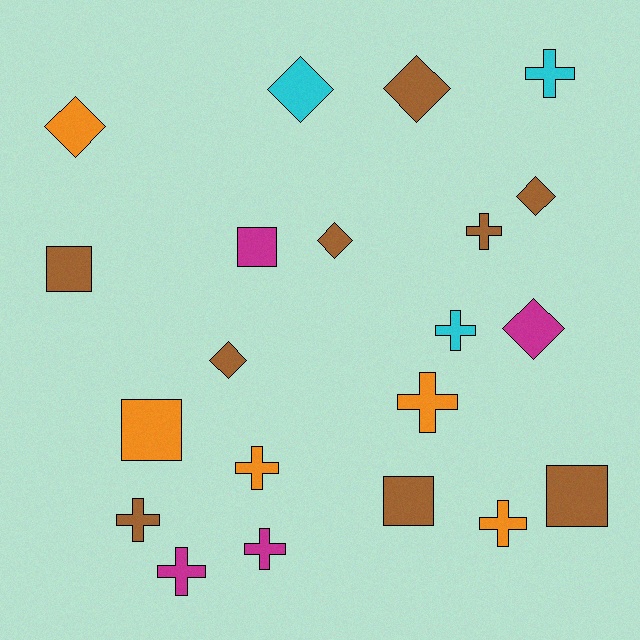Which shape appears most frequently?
Cross, with 9 objects.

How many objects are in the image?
There are 21 objects.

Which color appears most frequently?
Brown, with 9 objects.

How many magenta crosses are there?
There are 2 magenta crosses.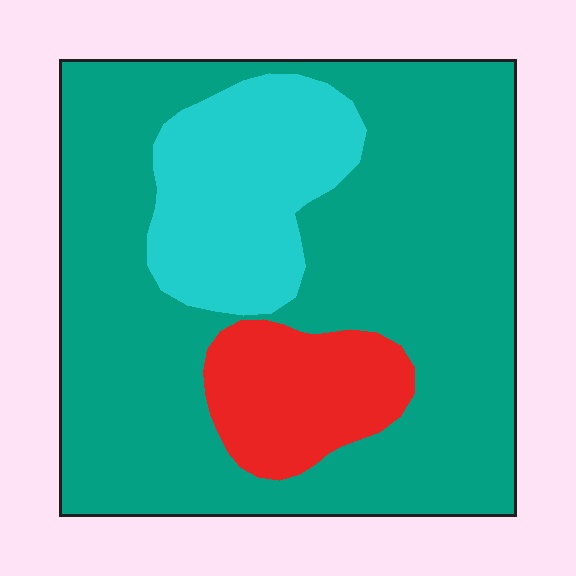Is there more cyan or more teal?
Teal.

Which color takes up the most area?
Teal, at roughly 70%.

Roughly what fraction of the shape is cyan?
Cyan takes up less than a quarter of the shape.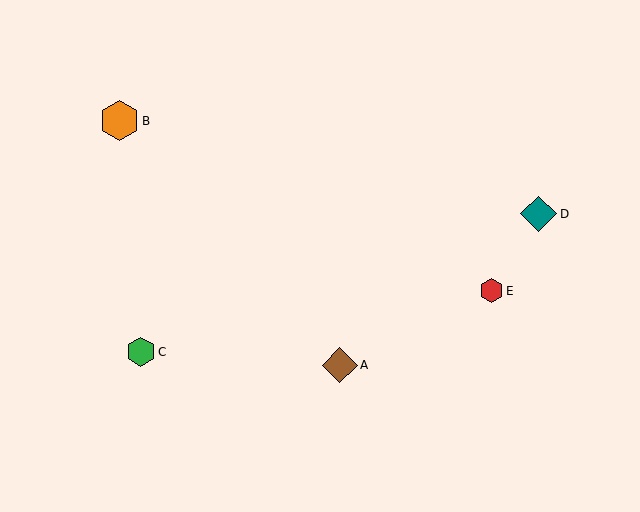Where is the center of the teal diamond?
The center of the teal diamond is at (539, 214).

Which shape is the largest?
The orange hexagon (labeled B) is the largest.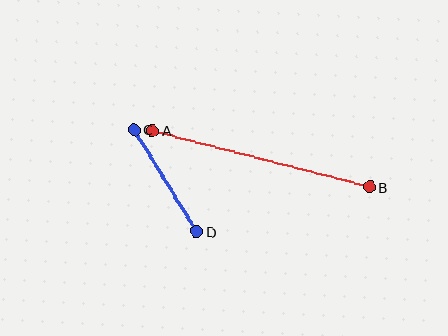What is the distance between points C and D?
The distance is approximately 120 pixels.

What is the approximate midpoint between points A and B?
The midpoint is at approximately (261, 159) pixels.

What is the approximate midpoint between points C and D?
The midpoint is at approximately (165, 180) pixels.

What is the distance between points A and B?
The distance is approximately 224 pixels.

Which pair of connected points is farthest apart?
Points A and B are farthest apart.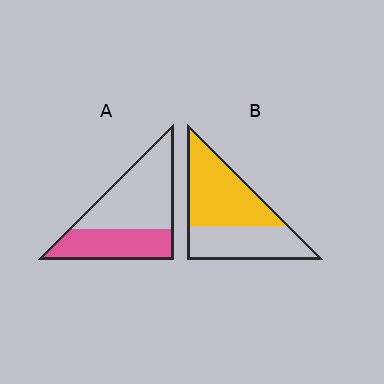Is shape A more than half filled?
No.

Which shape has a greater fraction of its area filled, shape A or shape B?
Shape B.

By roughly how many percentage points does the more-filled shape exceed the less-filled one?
By roughly 15 percentage points (B over A).